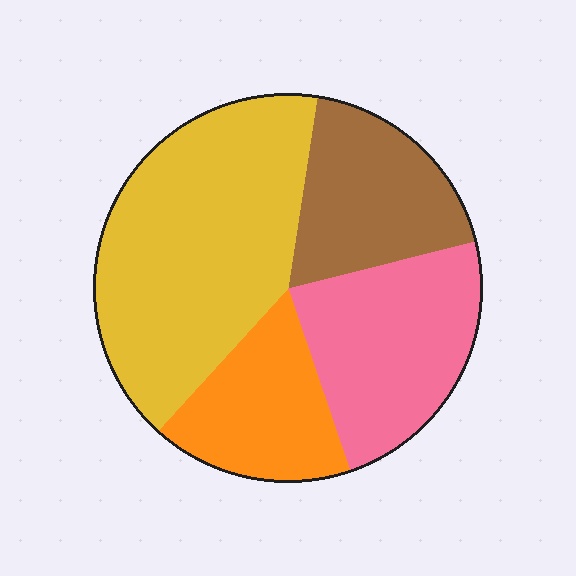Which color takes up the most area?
Yellow, at roughly 40%.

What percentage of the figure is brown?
Brown takes up between a sixth and a third of the figure.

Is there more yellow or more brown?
Yellow.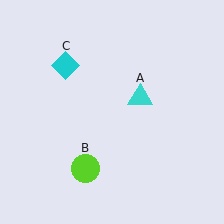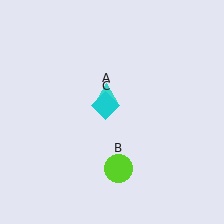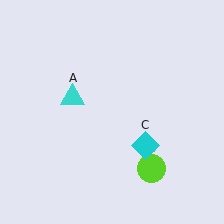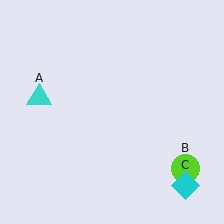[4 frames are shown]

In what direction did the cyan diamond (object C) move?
The cyan diamond (object C) moved down and to the right.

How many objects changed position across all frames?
3 objects changed position: cyan triangle (object A), lime circle (object B), cyan diamond (object C).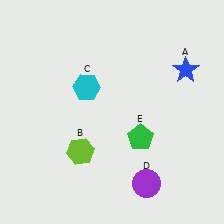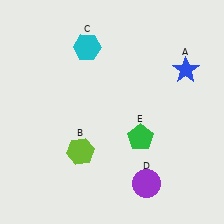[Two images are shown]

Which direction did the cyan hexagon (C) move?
The cyan hexagon (C) moved up.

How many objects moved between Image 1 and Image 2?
1 object moved between the two images.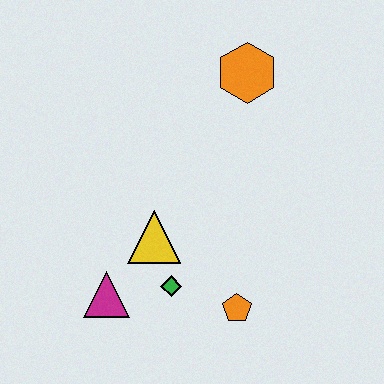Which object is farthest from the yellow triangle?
The orange hexagon is farthest from the yellow triangle.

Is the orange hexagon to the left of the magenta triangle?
No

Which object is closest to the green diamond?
The yellow triangle is closest to the green diamond.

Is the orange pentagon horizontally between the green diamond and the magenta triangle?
No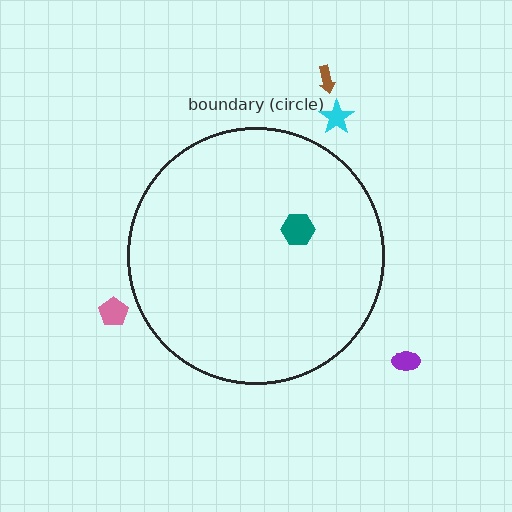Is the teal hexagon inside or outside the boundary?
Inside.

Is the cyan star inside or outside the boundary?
Outside.